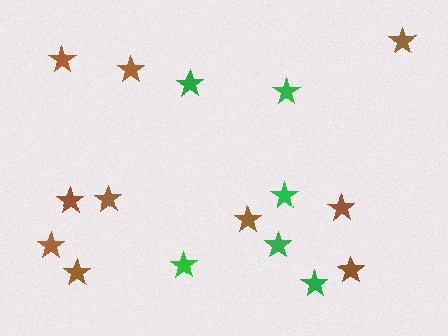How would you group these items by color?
There are 2 groups: one group of brown stars (10) and one group of green stars (6).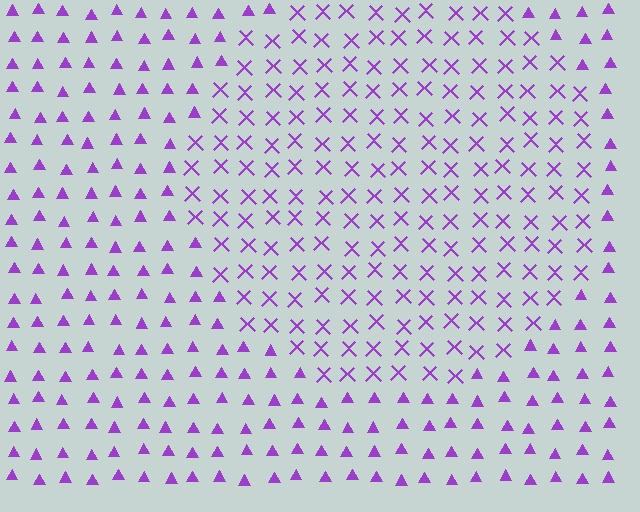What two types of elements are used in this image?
The image uses X marks inside the circle region and triangles outside it.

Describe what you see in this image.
The image is filled with small purple elements arranged in a uniform grid. A circle-shaped region contains X marks, while the surrounding area contains triangles. The boundary is defined purely by the change in element shape.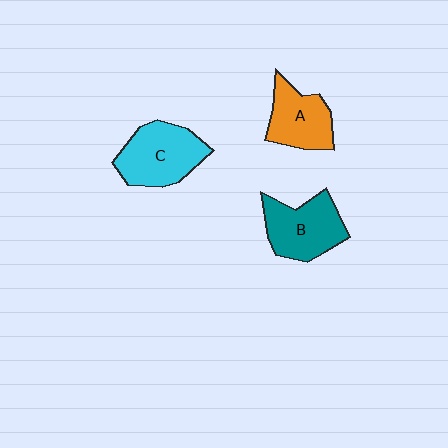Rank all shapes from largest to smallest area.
From largest to smallest: C (cyan), B (teal), A (orange).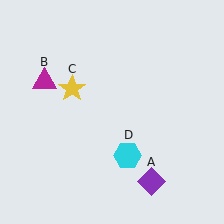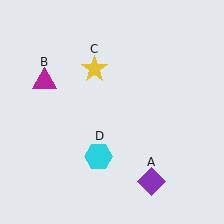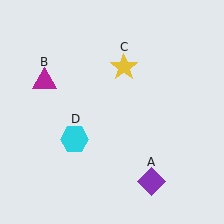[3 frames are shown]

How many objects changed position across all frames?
2 objects changed position: yellow star (object C), cyan hexagon (object D).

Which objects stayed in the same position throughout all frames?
Purple diamond (object A) and magenta triangle (object B) remained stationary.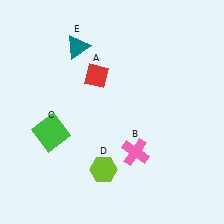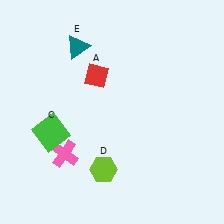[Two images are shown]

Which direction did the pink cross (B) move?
The pink cross (B) moved left.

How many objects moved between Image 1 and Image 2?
1 object moved between the two images.